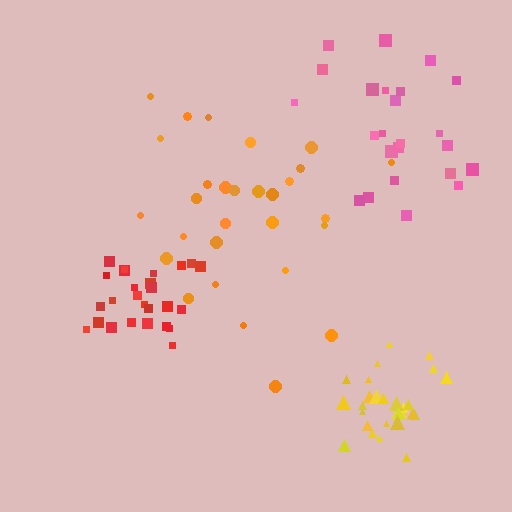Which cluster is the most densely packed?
Yellow.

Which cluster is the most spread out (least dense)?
Orange.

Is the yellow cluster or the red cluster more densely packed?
Yellow.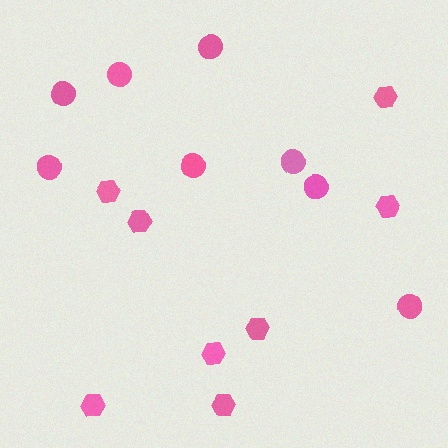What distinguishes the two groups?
There are 2 groups: one group of hexagons (8) and one group of circles (8).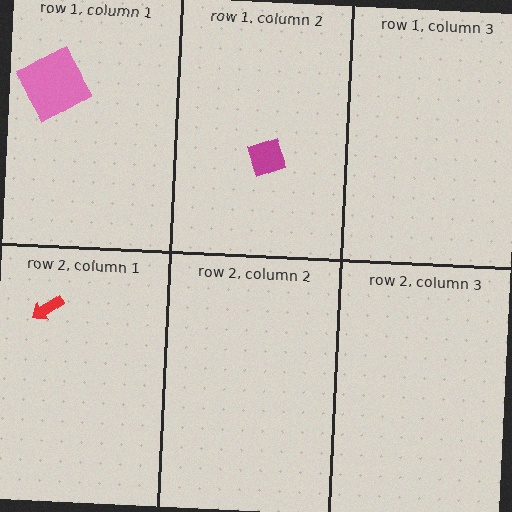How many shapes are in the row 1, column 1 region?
1.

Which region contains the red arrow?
The row 2, column 1 region.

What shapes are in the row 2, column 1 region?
The red arrow.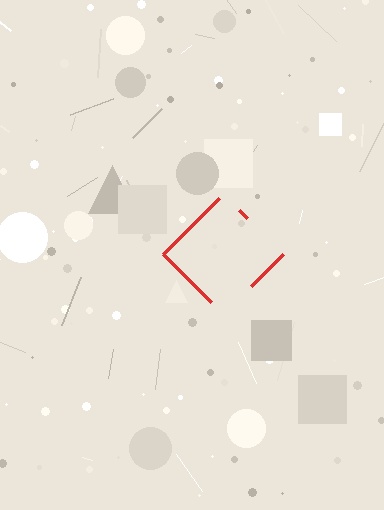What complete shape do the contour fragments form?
The contour fragments form a diamond.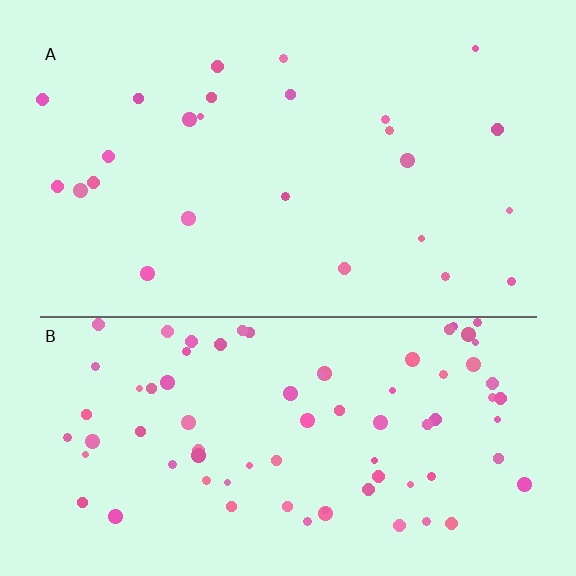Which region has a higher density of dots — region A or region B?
B (the bottom).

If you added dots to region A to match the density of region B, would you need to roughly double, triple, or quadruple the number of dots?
Approximately triple.